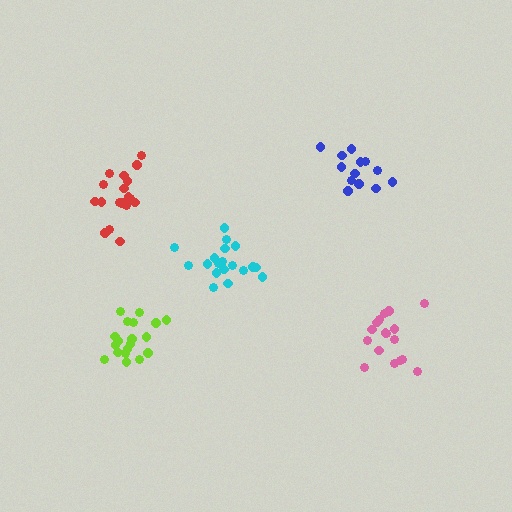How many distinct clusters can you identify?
There are 5 distinct clusters.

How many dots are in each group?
Group 1: 19 dots, Group 2: 13 dots, Group 3: 19 dots, Group 4: 17 dots, Group 5: 19 dots (87 total).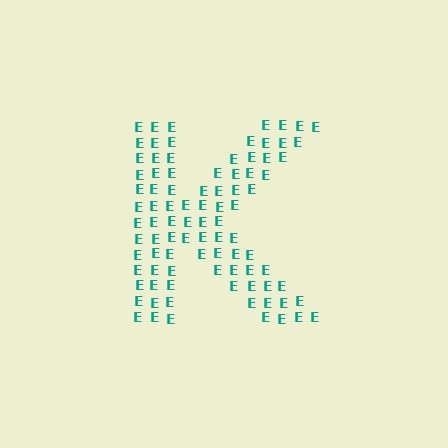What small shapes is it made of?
It is made of small letter E's.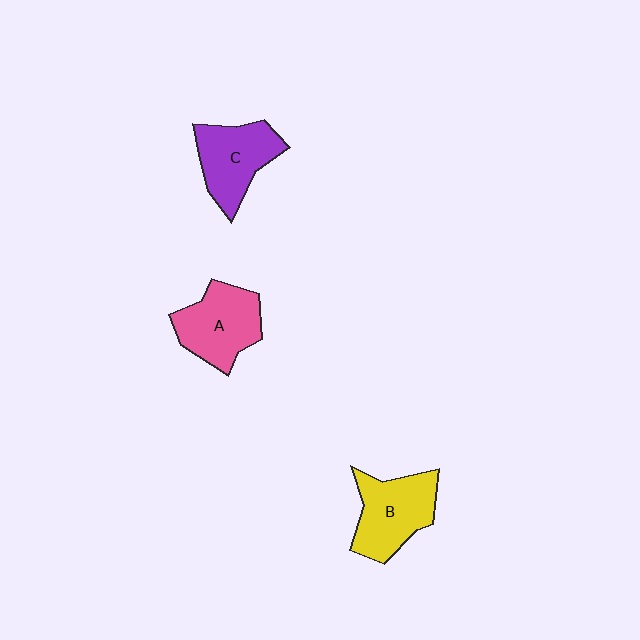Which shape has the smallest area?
Shape C (purple).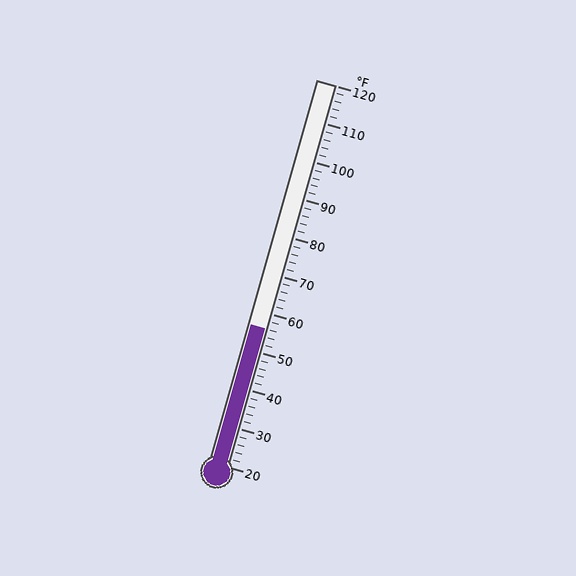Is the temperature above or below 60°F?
The temperature is below 60°F.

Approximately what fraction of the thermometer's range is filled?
The thermometer is filled to approximately 35% of its range.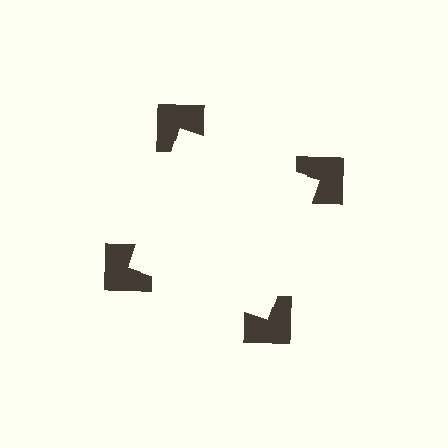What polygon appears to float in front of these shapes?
An illusory square — its edges are inferred from the aligned wedge cuts in the notched squares, not physically drawn.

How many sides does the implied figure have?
4 sides.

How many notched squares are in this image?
There are 4 — one at each vertex of the illusory square.